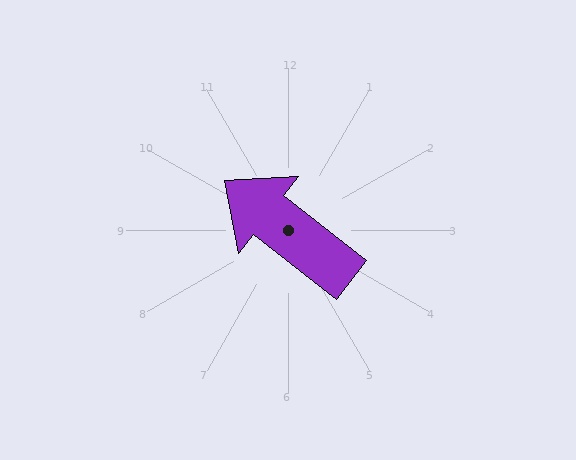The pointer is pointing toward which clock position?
Roughly 10 o'clock.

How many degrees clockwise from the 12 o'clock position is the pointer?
Approximately 308 degrees.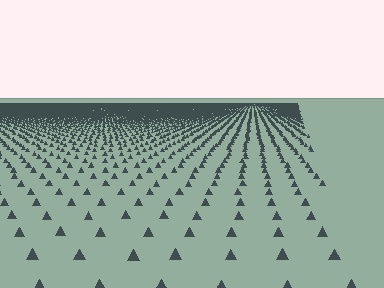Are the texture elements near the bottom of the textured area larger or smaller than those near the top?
Larger. Near the bottom, elements are closer to the viewer and appear at a bigger on-screen size.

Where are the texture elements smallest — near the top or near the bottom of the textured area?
Near the top.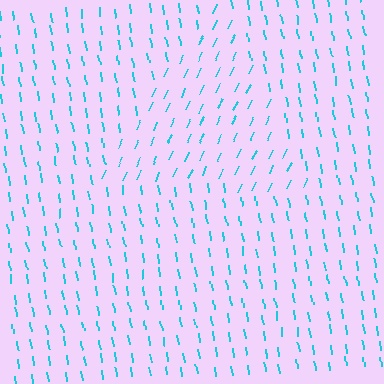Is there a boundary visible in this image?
Yes, there is a texture boundary formed by a change in line orientation.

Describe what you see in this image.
The image is filled with small cyan line segments. A triangle region in the image has lines oriented differently from the surrounding lines, creating a visible texture boundary.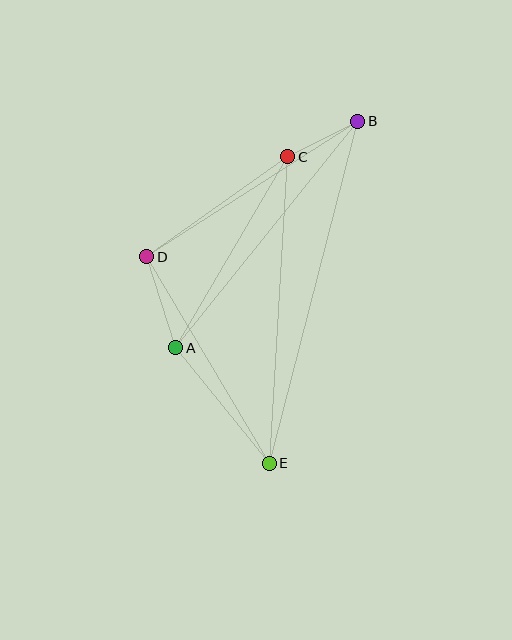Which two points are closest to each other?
Points B and C are closest to each other.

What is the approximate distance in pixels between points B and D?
The distance between B and D is approximately 251 pixels.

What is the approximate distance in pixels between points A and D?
The distance between A and D is approximately 96 pixels.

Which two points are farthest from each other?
Points B and E are farthest from each other.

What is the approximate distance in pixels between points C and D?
The distance between C and D is approximately 173 pixels.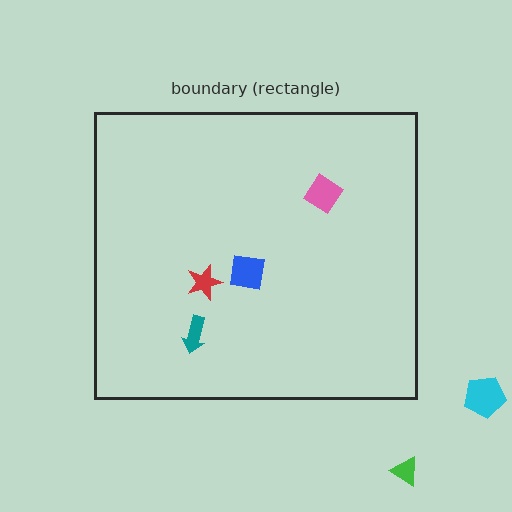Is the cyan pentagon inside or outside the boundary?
Outside.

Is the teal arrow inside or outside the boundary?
Inside.